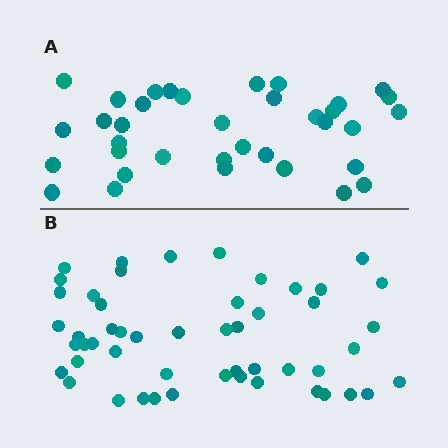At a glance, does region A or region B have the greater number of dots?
Region B (the bottom region) has more dots.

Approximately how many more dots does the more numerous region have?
Region B has approximately 15 more dots than region A.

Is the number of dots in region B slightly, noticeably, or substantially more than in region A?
Region B has noticeably more, but not dramatically so. The ratio is roughly 1.4 to 1.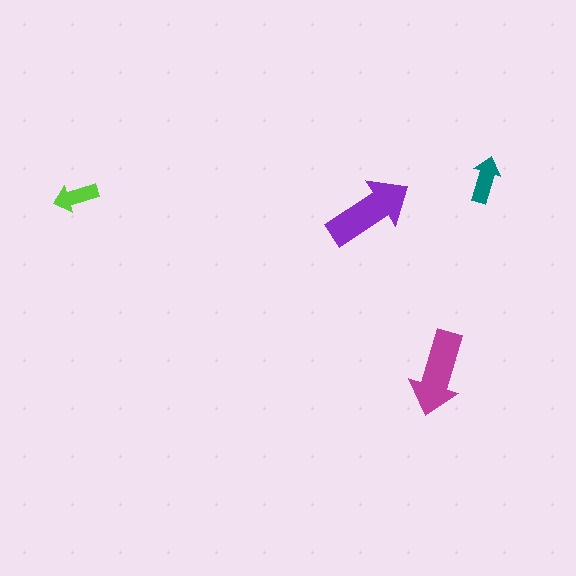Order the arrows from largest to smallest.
the purple one, the magenta one, the teal one, the lime one.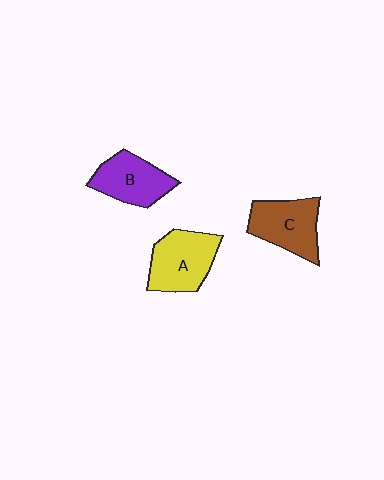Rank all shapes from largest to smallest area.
From largest to smallest: A (yellow), C (brown), B (purple).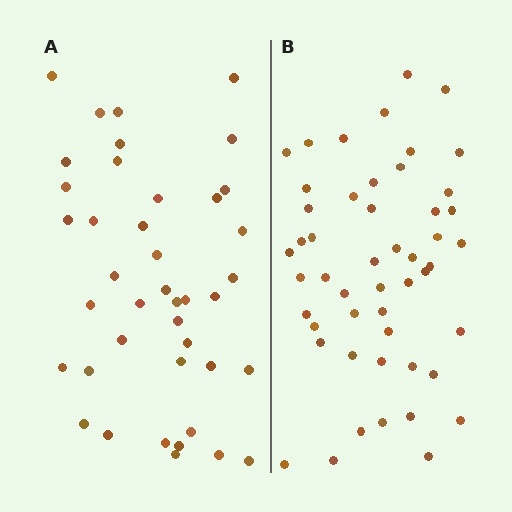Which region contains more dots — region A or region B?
Region B (the right region) has more dots.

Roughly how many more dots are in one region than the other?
Region B has roughly 8 or so more dots than region A.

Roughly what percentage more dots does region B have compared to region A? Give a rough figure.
About 20% more.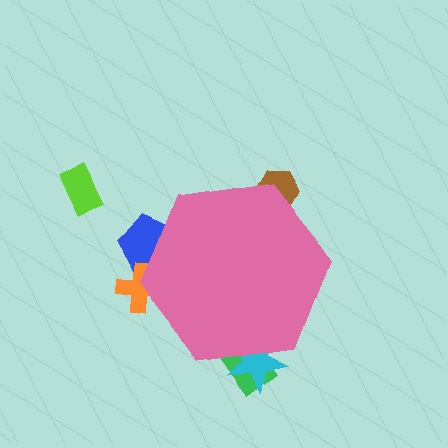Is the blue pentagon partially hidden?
Yes, the blue pentagon is partially hidden behind the pink hexagon.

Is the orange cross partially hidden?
Yes, the orange cross is partially hidden behind the pink hexagon.